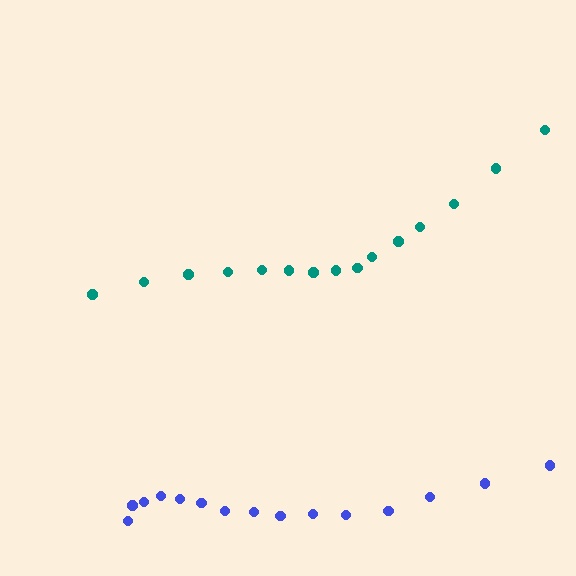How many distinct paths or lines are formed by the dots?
There are 2 distinct paths.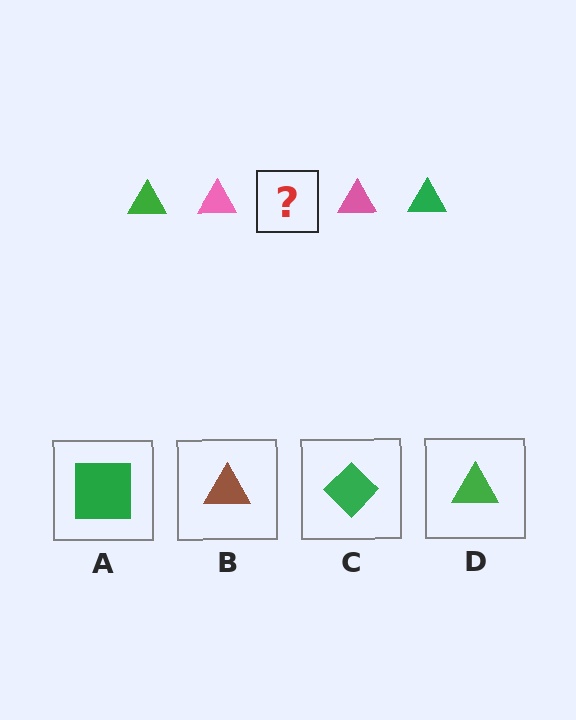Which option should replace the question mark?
Option D.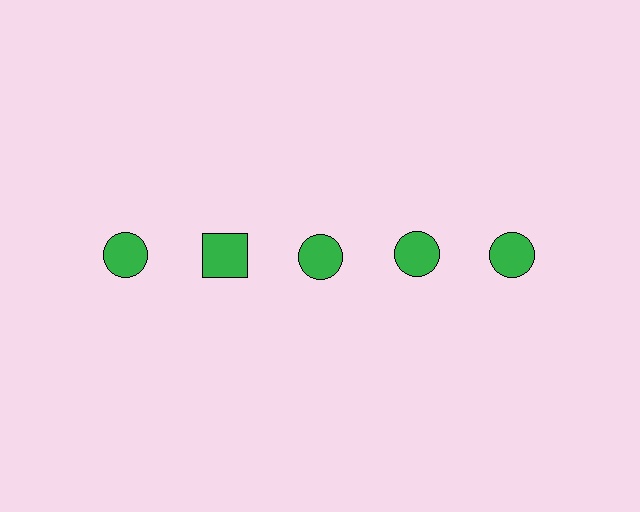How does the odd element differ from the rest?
It has a different shape: square instead of circle.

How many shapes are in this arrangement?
There are 5 shapes arranged in a grid pattern.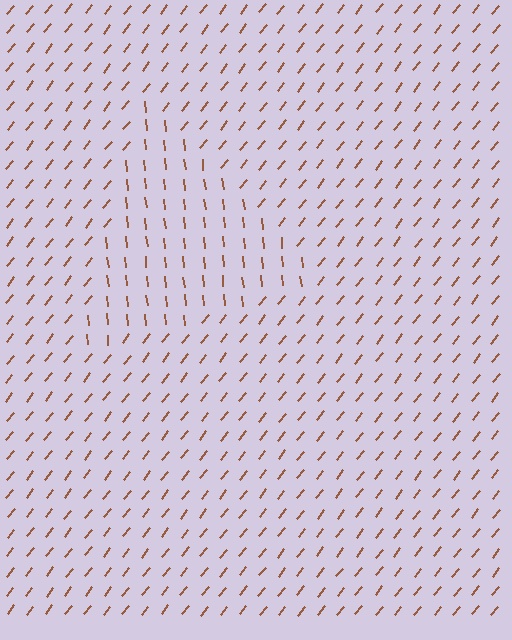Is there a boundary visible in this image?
Yes, there is a texture boundary formed by a change in line orientation.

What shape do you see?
I see a triangle.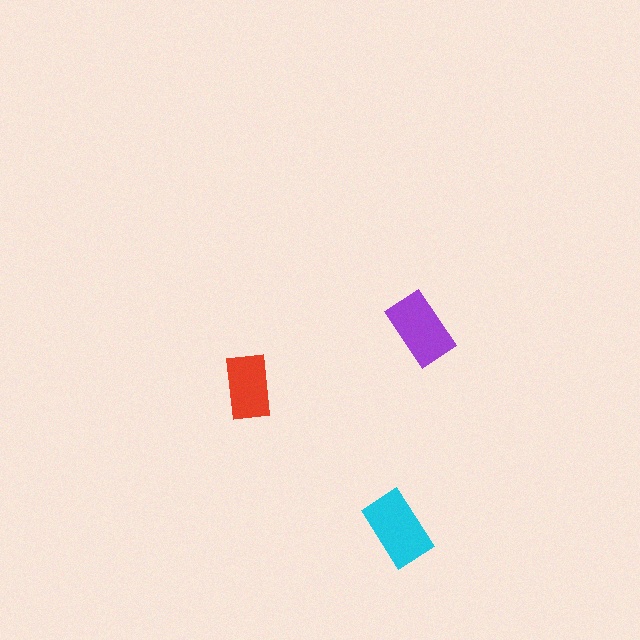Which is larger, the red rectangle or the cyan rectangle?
The cyan one.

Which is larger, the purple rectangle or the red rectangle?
The purple one.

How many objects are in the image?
There are 3 objects in the image.